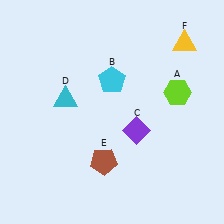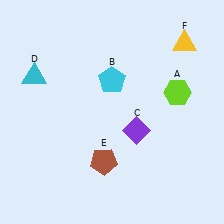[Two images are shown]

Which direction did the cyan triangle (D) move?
The cyan triangle (D) moved left.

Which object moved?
The cyan triangle (D) moved left.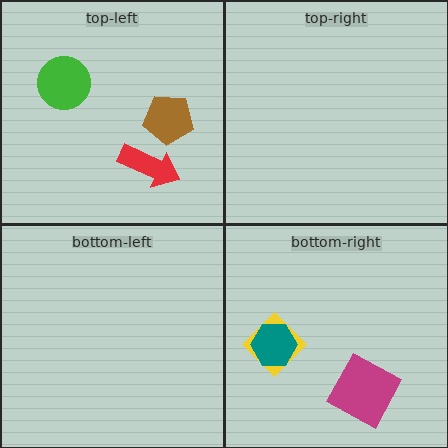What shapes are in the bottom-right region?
The yellow diamond, the magenta square, the teal hexagon.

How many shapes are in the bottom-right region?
3.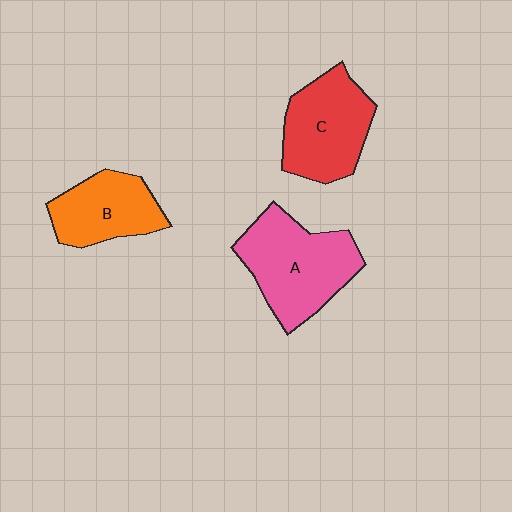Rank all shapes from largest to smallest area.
From largest to smallest: A (pink), C (red), B (orange).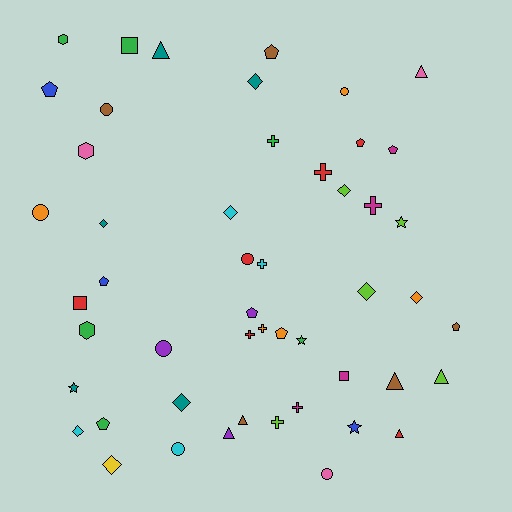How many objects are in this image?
There are 50 objects.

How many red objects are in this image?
There are 6 red objects.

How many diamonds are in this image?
There are 9 diamonds.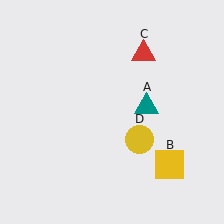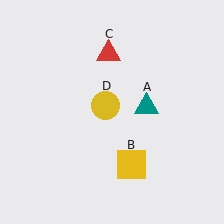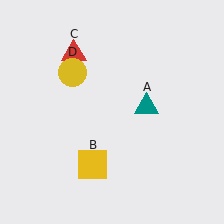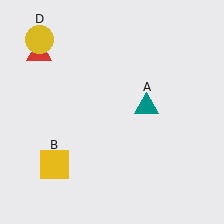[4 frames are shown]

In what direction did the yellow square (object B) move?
The yellow square (object B) moved left.